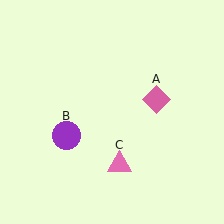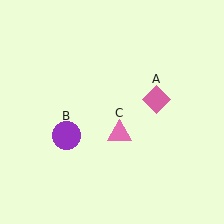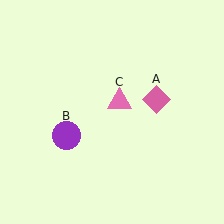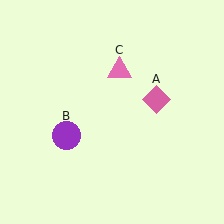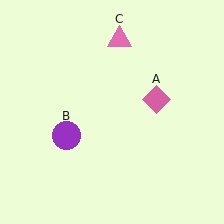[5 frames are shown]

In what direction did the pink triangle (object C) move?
The pink triangle (object C) moved up.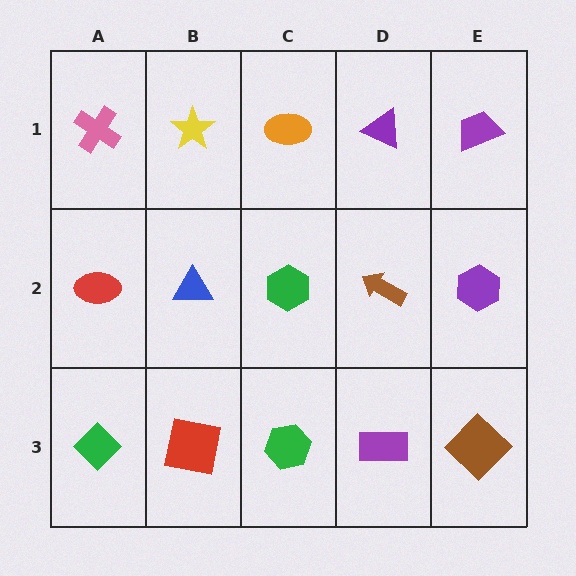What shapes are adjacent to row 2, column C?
An orange ellipse (row 1, column C), a green hexagon (row 3, column C), a blue triangle (row 2, column B), a brown arrow (row 2, column D).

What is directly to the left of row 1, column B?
A pink cross.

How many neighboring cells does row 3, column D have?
3.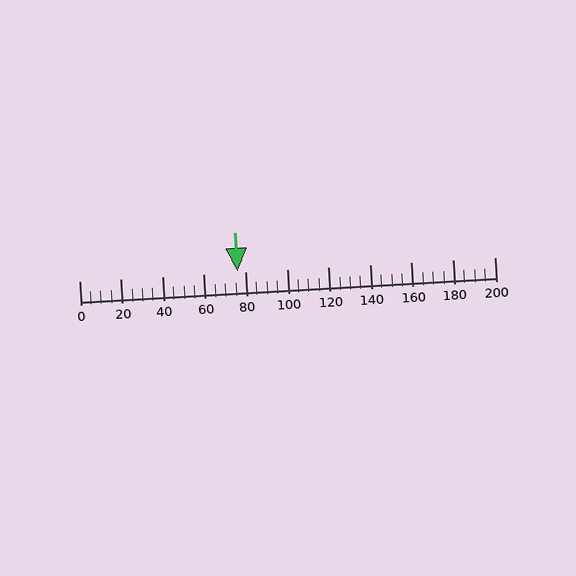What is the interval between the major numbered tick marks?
The major tick marks are spaced 20 units apart.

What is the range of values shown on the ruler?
The ruler shows values from 0 to 200.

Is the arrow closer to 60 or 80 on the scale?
The arrow is closer to 80.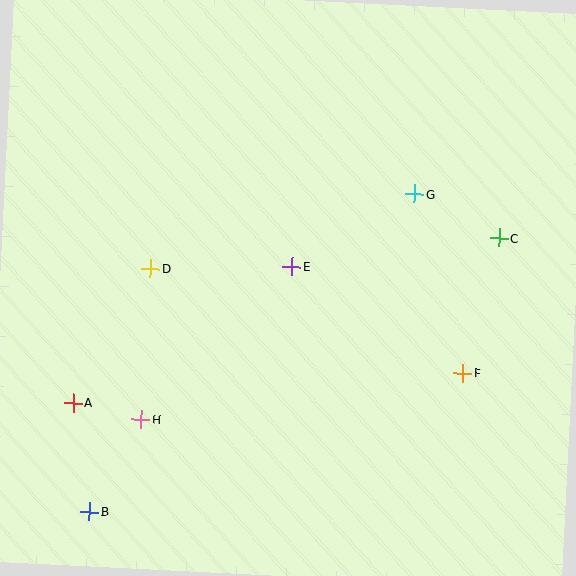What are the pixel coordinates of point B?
Point B is at (89, 512).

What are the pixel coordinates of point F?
Point F is at (463, 373).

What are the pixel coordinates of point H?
Point H is at (141, 419).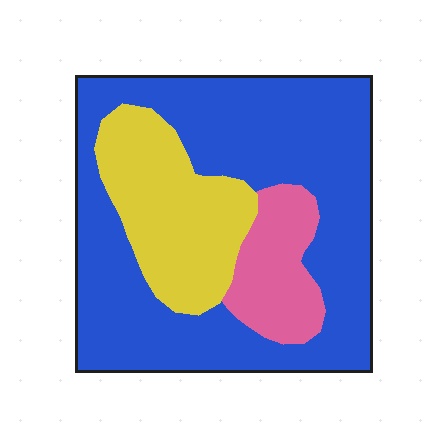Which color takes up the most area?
Blue, at roughly 65%.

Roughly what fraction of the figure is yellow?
Yellow takes up about one quarter (1/4) of the figure.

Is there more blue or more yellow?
Blue.